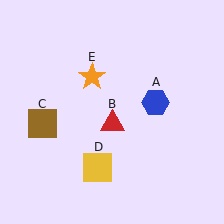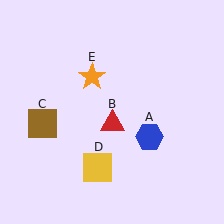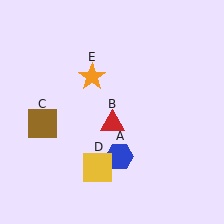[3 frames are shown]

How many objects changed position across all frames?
1 object changed position: blue hexagon (object A).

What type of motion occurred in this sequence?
The blue hexagon (object A) rotated clockwise around the center of the scene.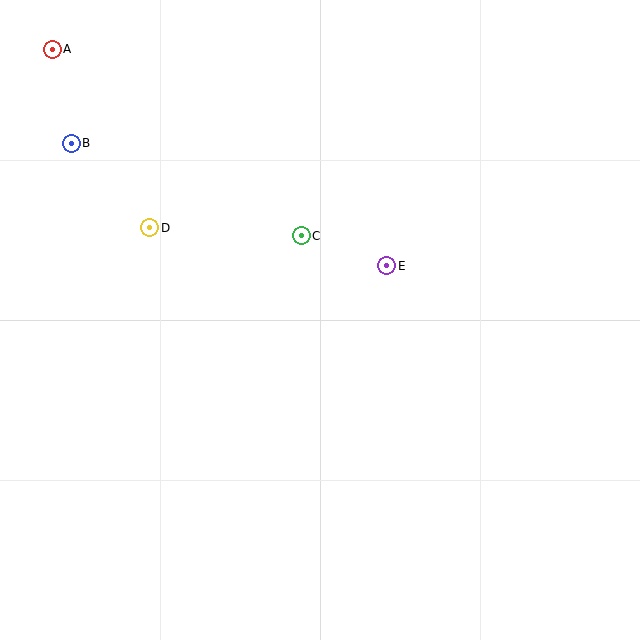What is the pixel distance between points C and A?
The distance between C and A is 311 pixels.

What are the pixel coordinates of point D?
Point D is at (150, 228).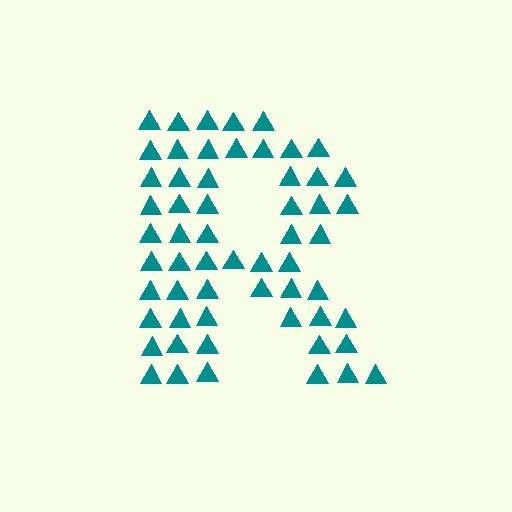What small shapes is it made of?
It is made of small triangles.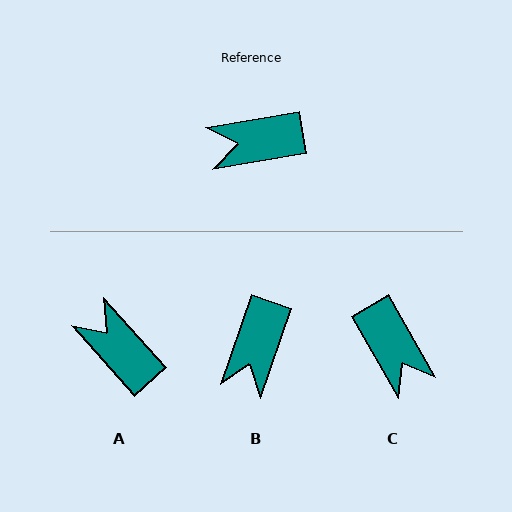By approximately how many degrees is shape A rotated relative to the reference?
Approximately 58 degrees clockwise.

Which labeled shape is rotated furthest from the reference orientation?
C, about 110 degrees away.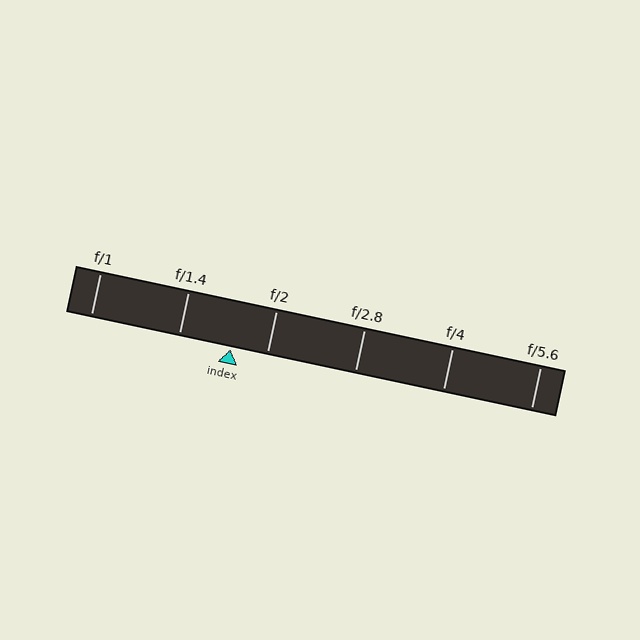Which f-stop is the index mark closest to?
The index mark is closest to f/2.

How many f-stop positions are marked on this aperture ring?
There are 6 f-stop positions marked.